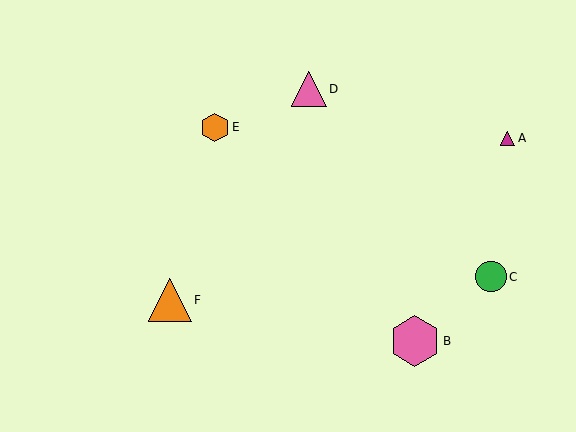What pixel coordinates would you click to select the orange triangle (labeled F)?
Click at (170, 300) to select the orange triangle F.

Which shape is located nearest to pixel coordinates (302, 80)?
The pink triangle (labeled D) at (309, 89) is nearest to that location.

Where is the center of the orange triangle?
The center of the orange triangle is at (170, 300).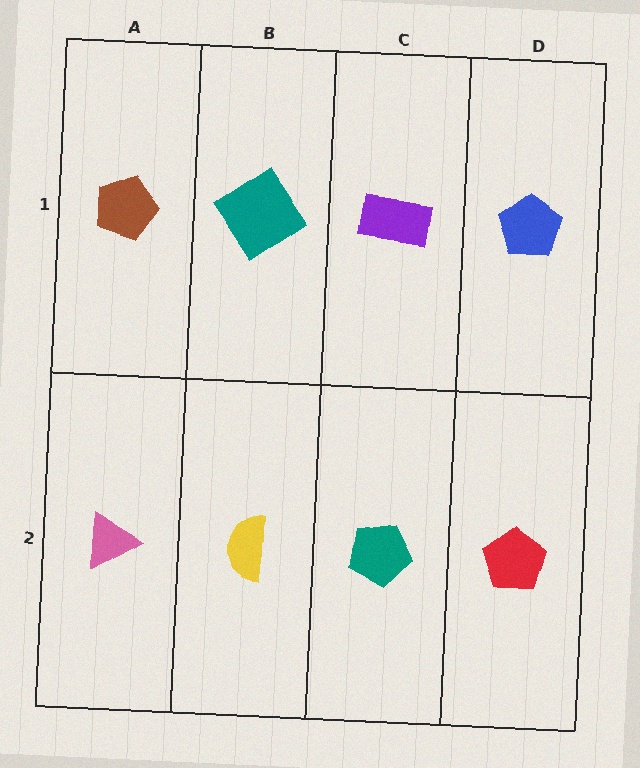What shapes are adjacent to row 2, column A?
A brown pentagon (row 1, column A), a yellow semicircle (row 2, column B).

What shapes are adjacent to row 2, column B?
A teal diamond (row 1, column B), a pink triangle (row 2, column A), a teal pentagon (row 2, column C).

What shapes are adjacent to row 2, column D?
A blue pentagon (row 1, column D), a teal pentagon (row 2, column C).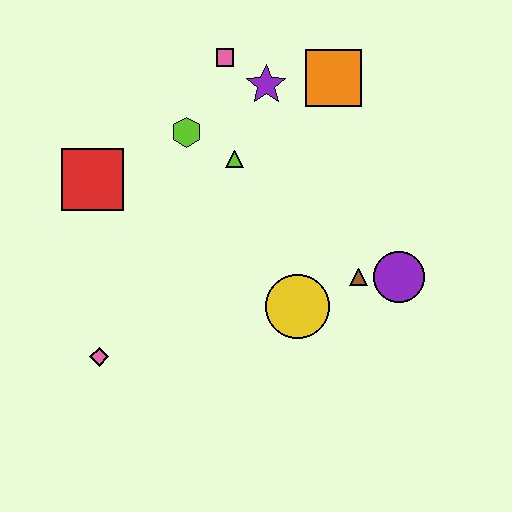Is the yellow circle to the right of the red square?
Yes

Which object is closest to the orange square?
The purple star is closest to the orange square.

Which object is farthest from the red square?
The purple circle is farthest from the red square.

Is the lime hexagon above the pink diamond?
Yes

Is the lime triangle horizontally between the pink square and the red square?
No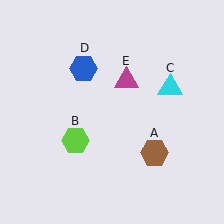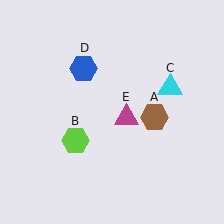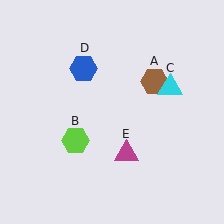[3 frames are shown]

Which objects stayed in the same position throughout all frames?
Lime hexagon (object B) and cyan triangle (object C) and blue hexagon (object D) remained stationary.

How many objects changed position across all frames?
2 objects changed position: brown hexagon (object A), magenta triangle (object E).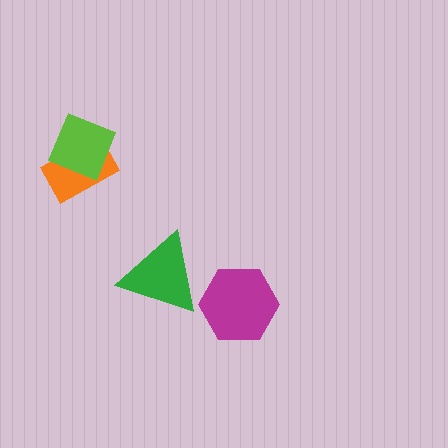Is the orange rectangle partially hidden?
Yes, it is partially covered by another shape.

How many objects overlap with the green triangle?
0 objects overlap with the green triangle.